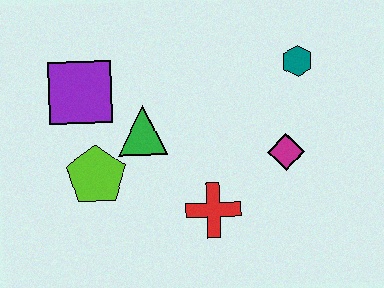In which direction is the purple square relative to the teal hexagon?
The purple square is to the left of the teal hexagon.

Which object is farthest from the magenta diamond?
The purple square is farthest from the magenta diamond.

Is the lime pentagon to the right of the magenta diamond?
No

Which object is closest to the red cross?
The magenta diamond is closest to the red cross.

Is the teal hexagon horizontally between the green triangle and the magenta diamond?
No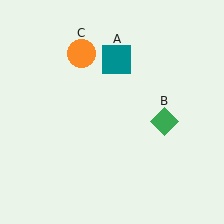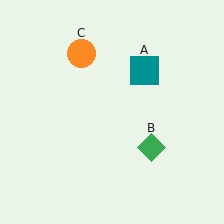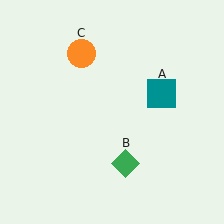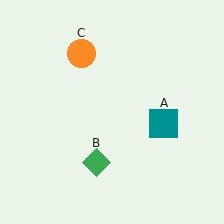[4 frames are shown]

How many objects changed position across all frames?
2 objects changed position: teal square (object A), green diamond (object B).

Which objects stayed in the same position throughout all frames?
Orange circle (object C) remained stationary.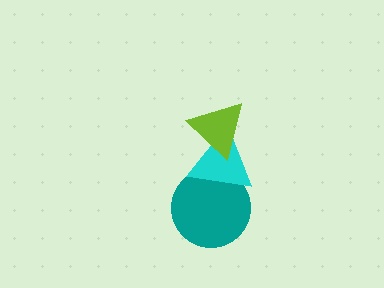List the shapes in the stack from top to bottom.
From top to bottom: the lime triangle, the cyan triangle, the teal circle.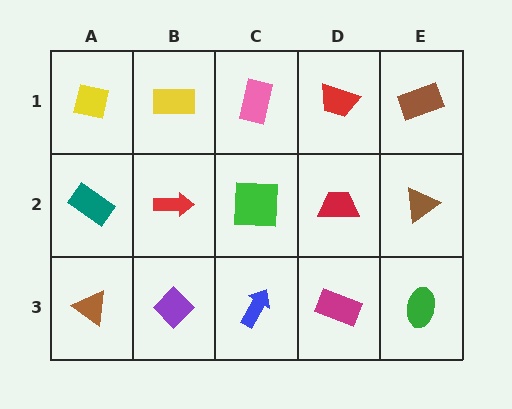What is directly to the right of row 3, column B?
A blue arrow.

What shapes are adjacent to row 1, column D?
A red trapezoid (row 2, column D), a pink rectangle (row 1, column C), a brown rectangle (row 1, column E).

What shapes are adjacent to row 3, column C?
A green square (row 2, column C), a purple diamond (row 3, column B), a magenta rectangle (row 3, column D).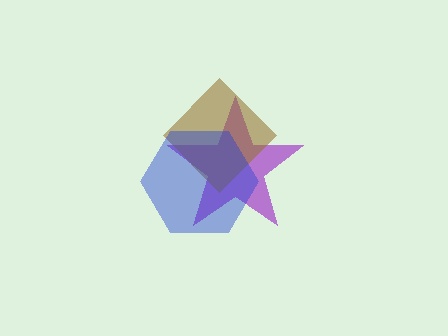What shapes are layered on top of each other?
The layered shapes are: a purple star, a brown diamond, a blue hexagon.